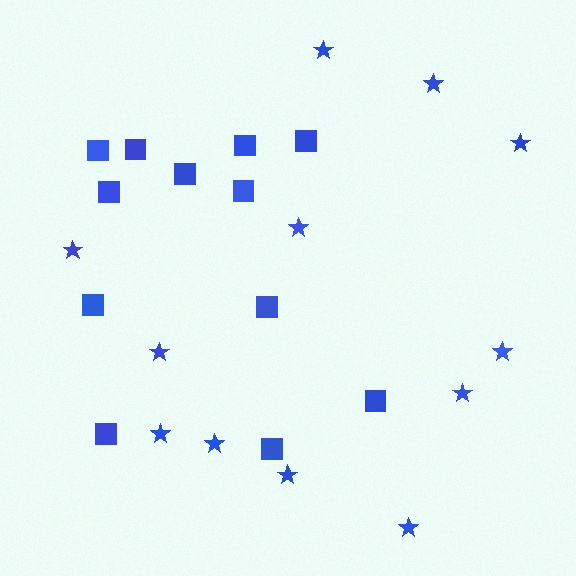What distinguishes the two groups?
There are 2 groups: one group of stars (12) and one group of squares (12).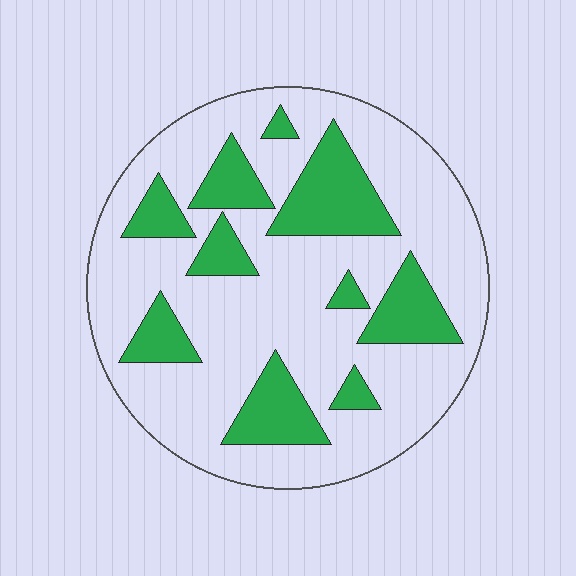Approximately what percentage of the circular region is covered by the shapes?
Approximately 25%.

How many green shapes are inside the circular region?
10.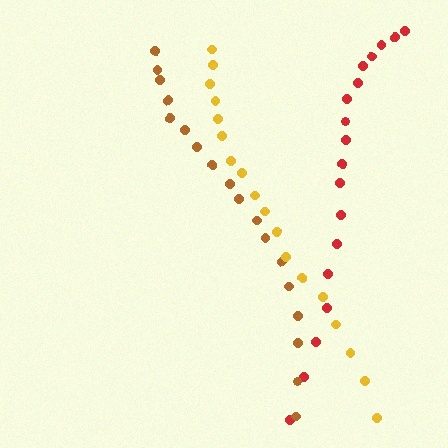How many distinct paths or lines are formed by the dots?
There are 3 distinct paths.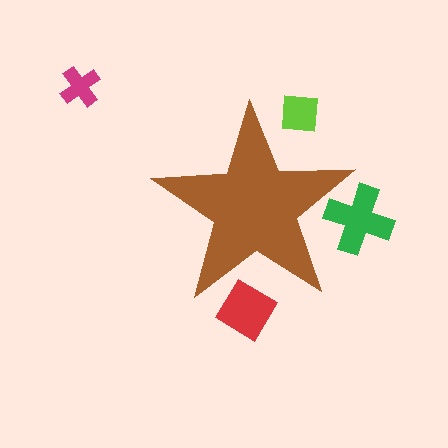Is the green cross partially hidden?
Yes, the green cross is partially hidden behind the brown star.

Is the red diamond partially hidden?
Yes, the red diamond is partially hidden behind the brown star.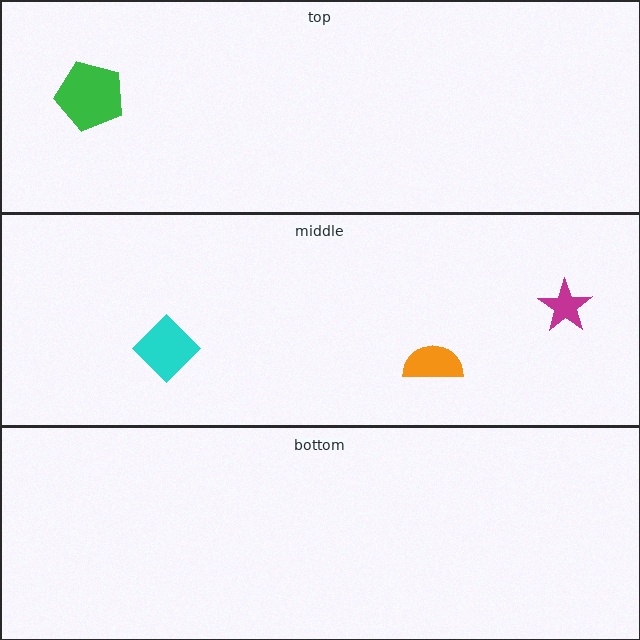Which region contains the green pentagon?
The top region.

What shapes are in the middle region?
The cyan diamond, the magenta star, the orange semicircle.